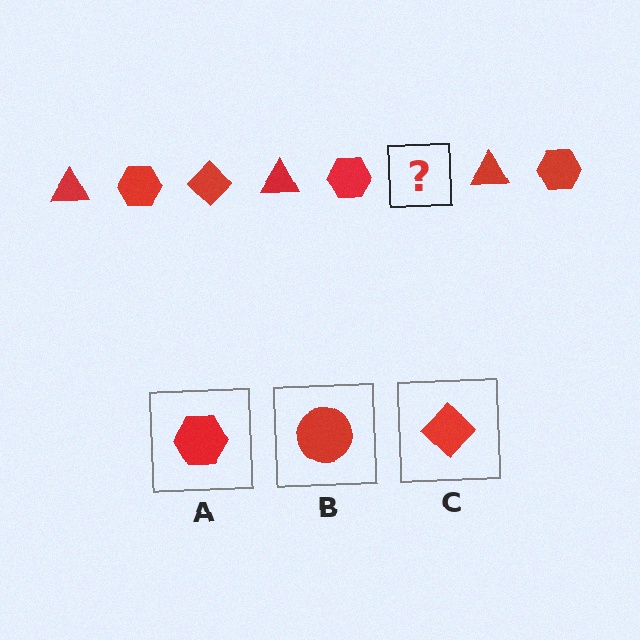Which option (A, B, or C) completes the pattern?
C.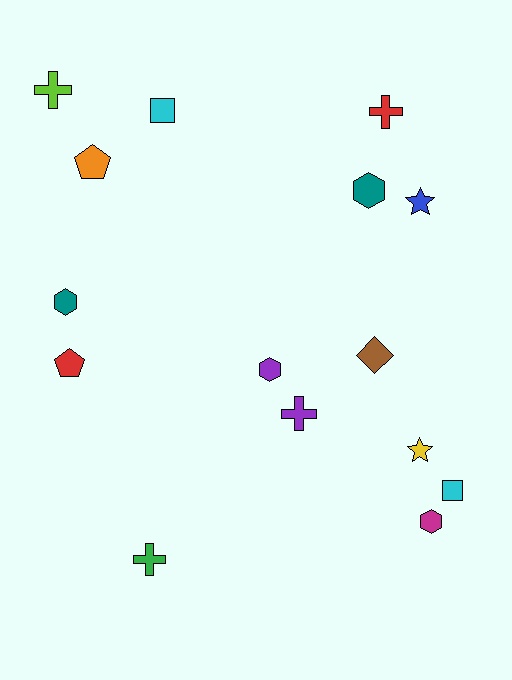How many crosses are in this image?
There are 4 crosses.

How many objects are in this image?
There are 15 objects.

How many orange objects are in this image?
There is 1 orange object.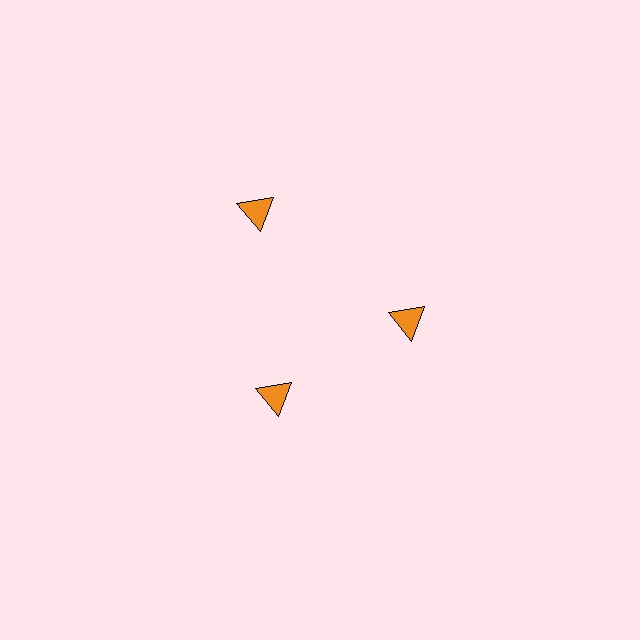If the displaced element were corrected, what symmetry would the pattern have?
It would have 3-fold rotational symmetry — the pattern would map onto itself every 120 degrees.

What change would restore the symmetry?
The symmetry would be restored by moving it inward, back onto the ring so that all 3 triangles sit at equal angles and equal distance from the center.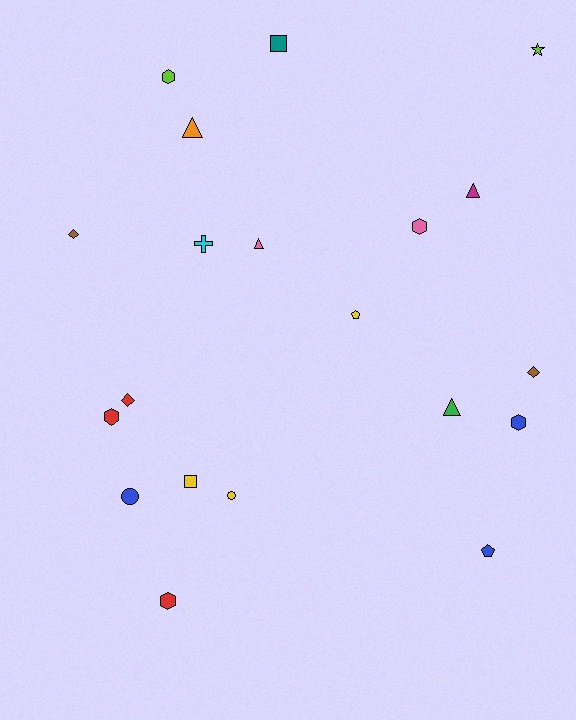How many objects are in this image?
There are 20 objects.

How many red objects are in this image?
There are 3 red objects.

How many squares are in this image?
There are 2 squares.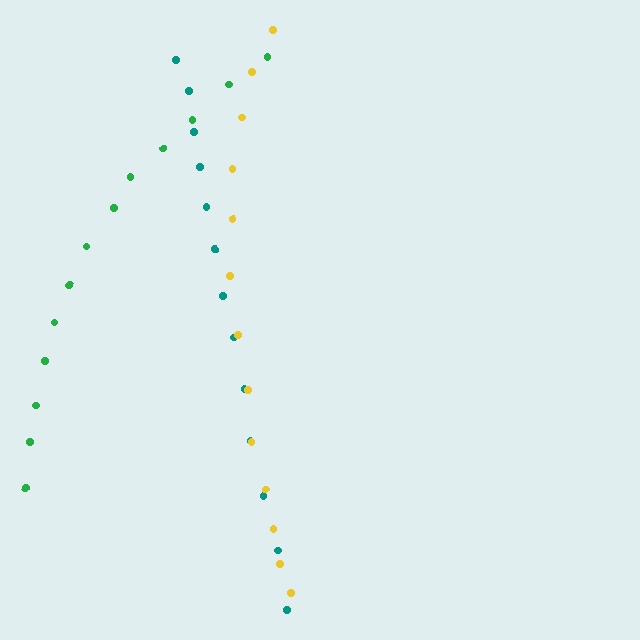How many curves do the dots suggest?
There are 3 distinct paths.